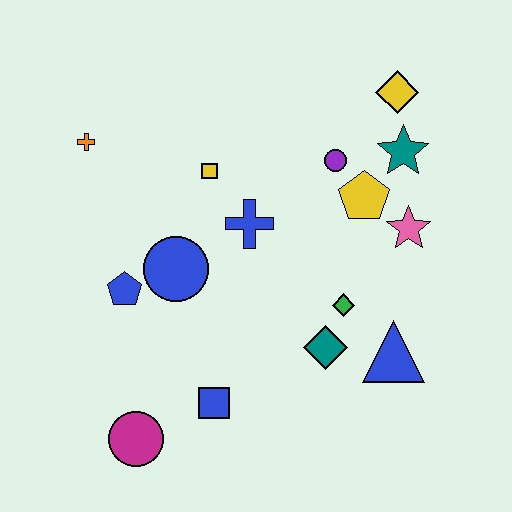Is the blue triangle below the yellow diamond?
Yes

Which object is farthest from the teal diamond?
The orange cross is farthest from the teal diamond.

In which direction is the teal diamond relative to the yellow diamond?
The teal diamond is below the yellow diamond.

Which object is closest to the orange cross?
The yellow square is closest to the orange cross.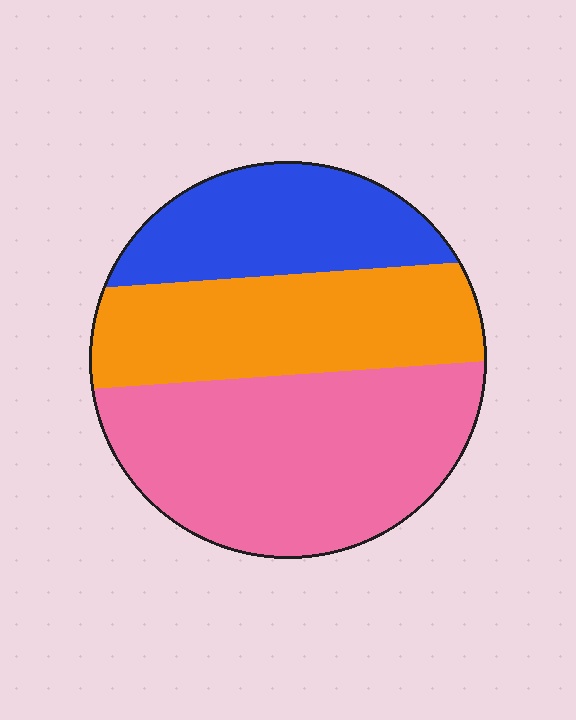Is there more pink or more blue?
Pink.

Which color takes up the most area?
Pink, at roughly 45%.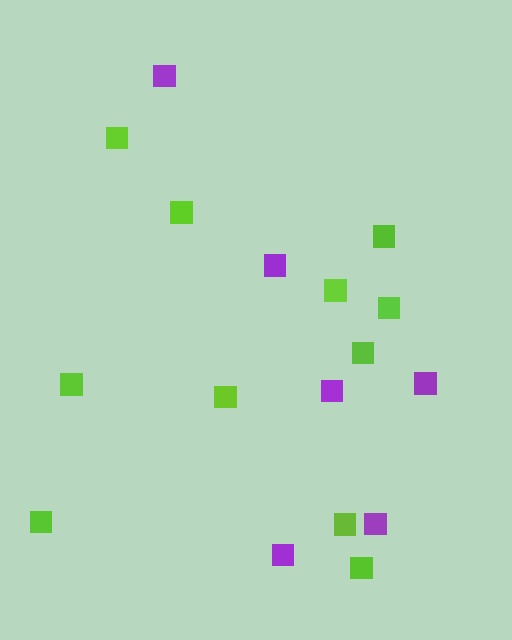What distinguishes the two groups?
There are 2 groups: one group of lime squares (11) and one group of purple squares (6).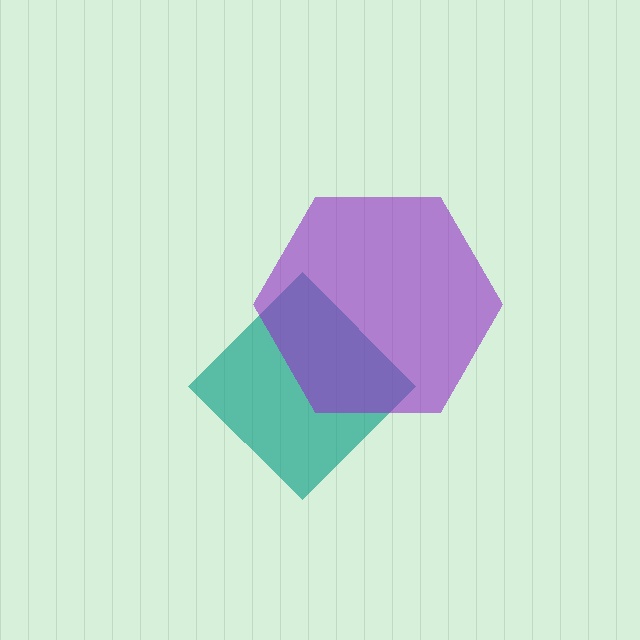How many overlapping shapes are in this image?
There are 2 overlapping shapes in the image.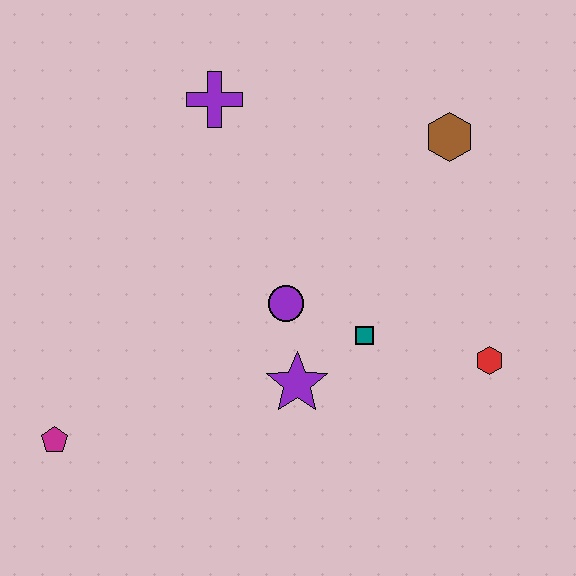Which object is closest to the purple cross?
The purple circle is closest to the purple cross.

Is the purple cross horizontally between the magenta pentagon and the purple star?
Yes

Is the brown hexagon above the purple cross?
No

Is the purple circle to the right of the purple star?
No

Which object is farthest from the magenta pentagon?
The brown hexagon is farthest from the magenta pentagon.